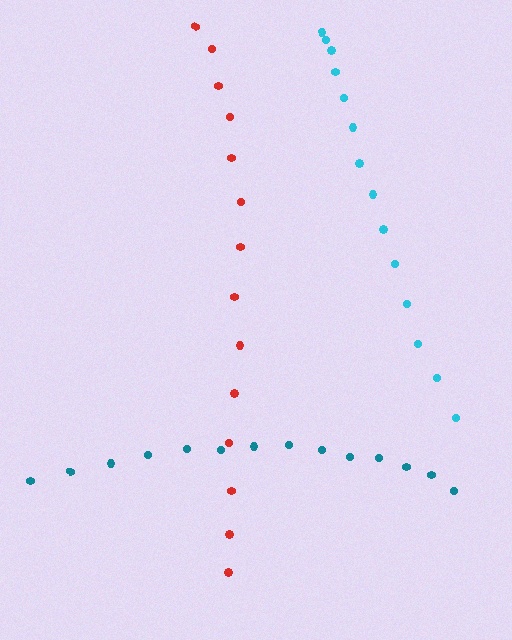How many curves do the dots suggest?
There are 3 distinct paths.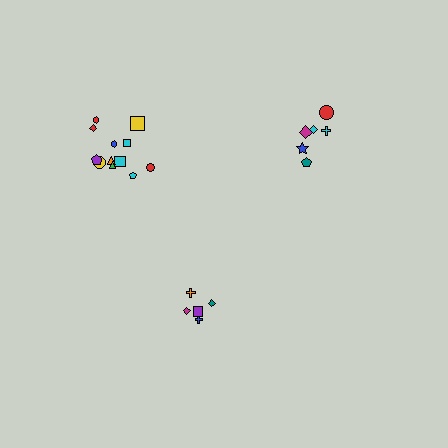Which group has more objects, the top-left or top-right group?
The top-left group.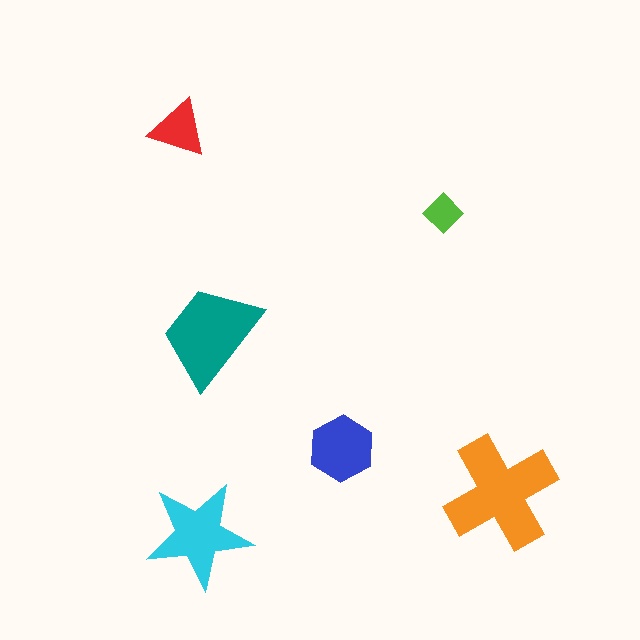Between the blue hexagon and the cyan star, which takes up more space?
The cyan star.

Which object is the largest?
The orange cross.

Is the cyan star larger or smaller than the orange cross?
Smaller.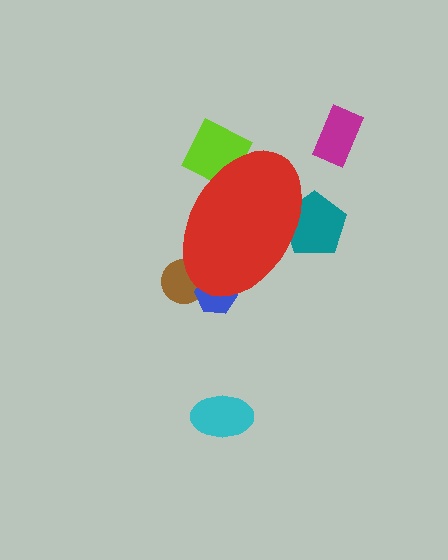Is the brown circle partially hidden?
Yes, the brown circle is partially hidden behind the red ellipse.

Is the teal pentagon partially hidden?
Yes, the teal pentagon is partially hidden behind the red ellipse.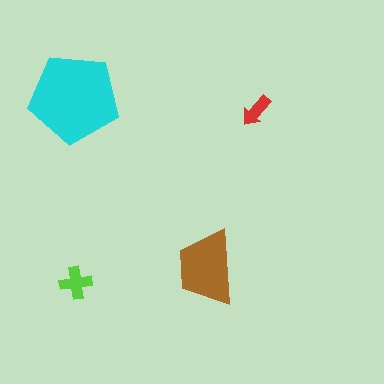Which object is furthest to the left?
The cyan pentagon is leftmost.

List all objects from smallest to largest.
The red arrow, the lime cross, the brown trapezoid, the cyan pentagon.